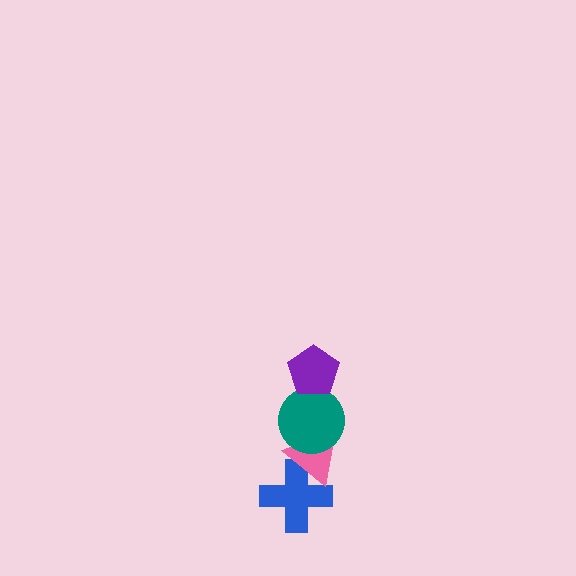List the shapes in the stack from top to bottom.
From top to bottom: the purple pentagon, the teal circle, the pink triangle, the blue cross.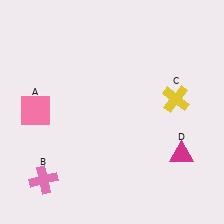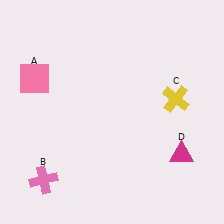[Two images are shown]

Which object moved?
The pink square (A) moved up.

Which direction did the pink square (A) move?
The pink square (A) moved up.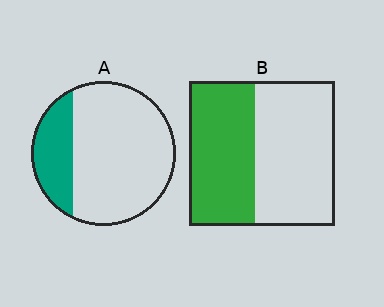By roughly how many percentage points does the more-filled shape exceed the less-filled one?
By roughly 20 percentage points (B over A).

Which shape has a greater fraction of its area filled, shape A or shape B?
Shape B.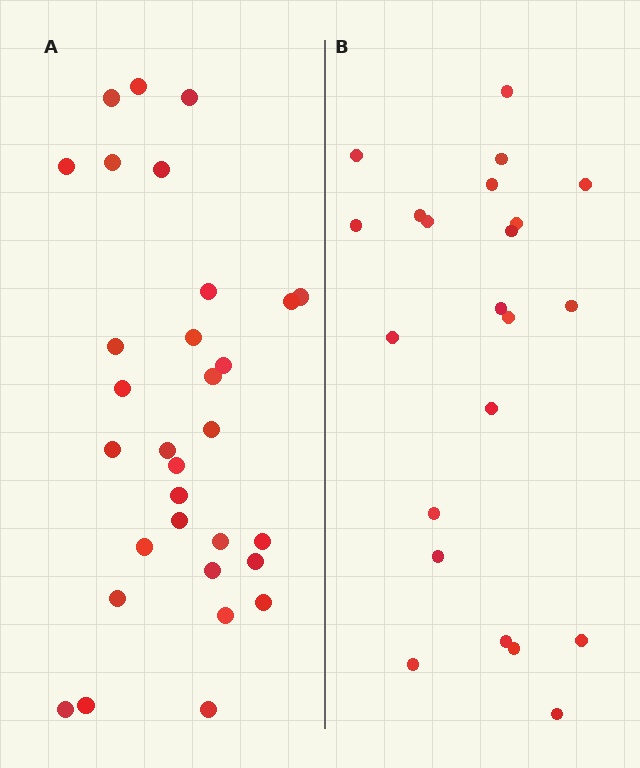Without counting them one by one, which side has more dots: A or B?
Region A (the left region) has more dots.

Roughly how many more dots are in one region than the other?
Region A has roughly 8 or so more dots than region B.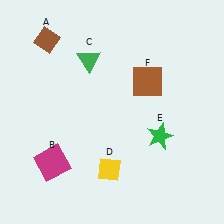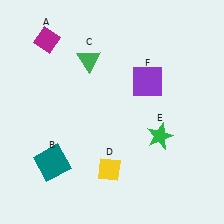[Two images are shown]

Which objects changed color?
A changed from brown to magenta. B changed from magenta to teal. F changed from brown to purple.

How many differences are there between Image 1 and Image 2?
There are 3 differences between the two images.